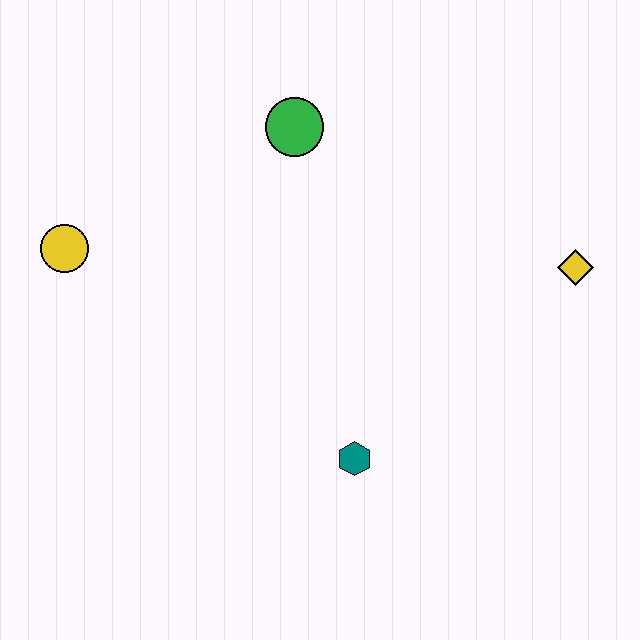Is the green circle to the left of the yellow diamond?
Yes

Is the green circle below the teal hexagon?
No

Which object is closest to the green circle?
The yellow circle is closest to the green circle.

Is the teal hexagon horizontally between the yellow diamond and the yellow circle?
Yes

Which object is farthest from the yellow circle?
The yellow diamond is farthest from the yellow circle.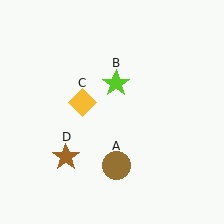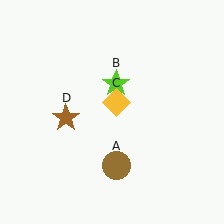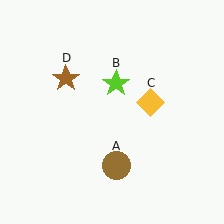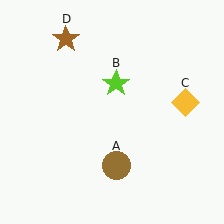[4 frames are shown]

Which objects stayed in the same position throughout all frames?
Brown circle (object A) and lime star (object B) remained stationary.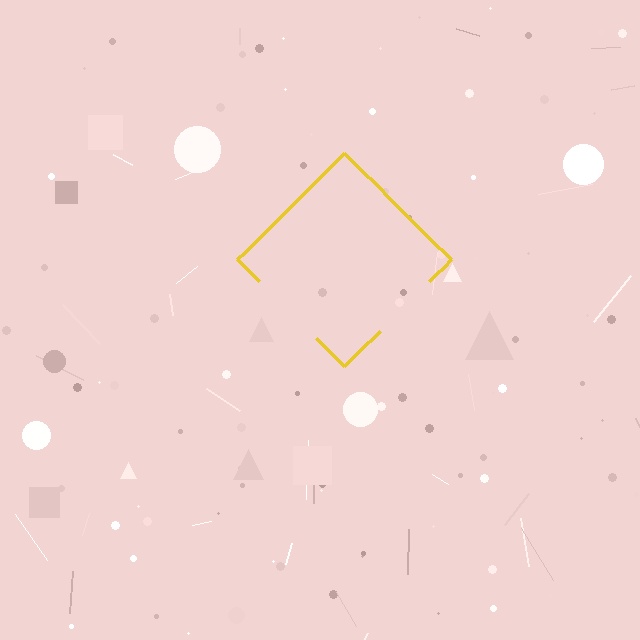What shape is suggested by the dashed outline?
The dashed outline suggests a diamond.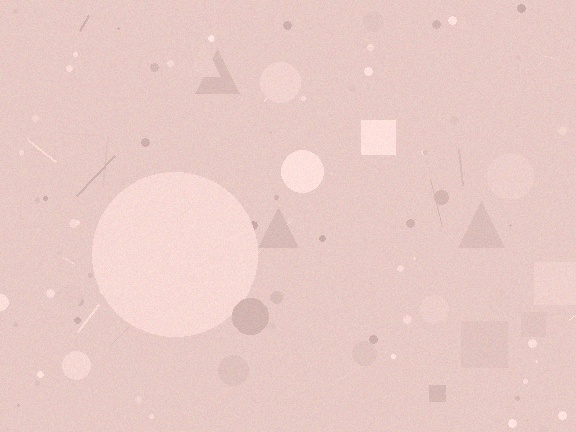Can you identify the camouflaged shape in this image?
The camouflaged shape is a circle.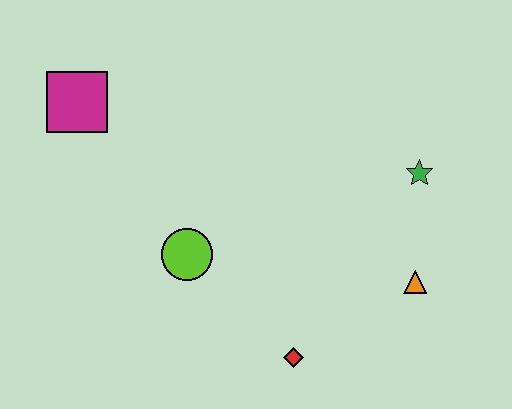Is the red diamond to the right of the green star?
No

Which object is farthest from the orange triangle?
The magenta square is farthest from the orange triangle.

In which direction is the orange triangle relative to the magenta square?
The orange triangle is to the right of the magenta square.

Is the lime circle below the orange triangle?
No